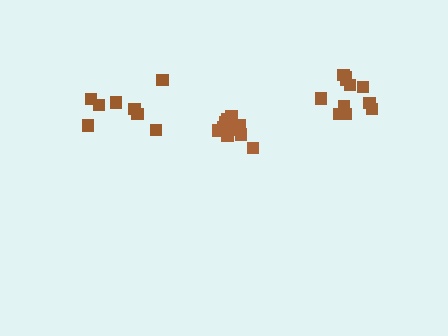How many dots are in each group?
Group 1: 11 dots, Group 2: 8 dots, Group 3: 11 dots (30 total).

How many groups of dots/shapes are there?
There are 3 groups.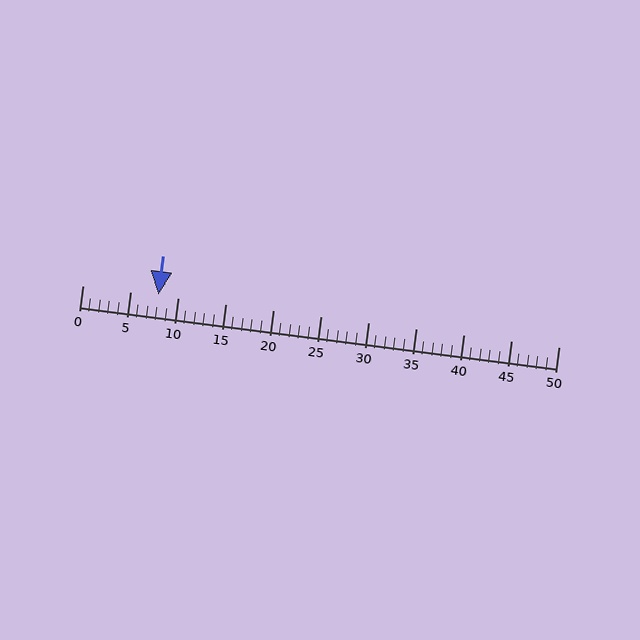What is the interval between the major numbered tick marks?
The major tick marks are spaced 5 units apart.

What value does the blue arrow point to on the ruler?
The blue arrow points to approximately 8.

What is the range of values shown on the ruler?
The ruler shows values from 0 to 50.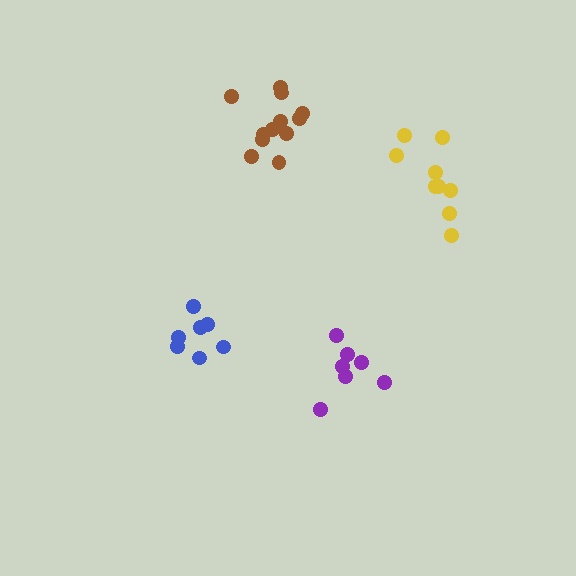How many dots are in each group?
Group 1: 9 dots, Group 2: 7 dots, Group 3: 7 dots, Group 4: 12 dots (35 total).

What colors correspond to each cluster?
The clusters are colored: yellow, blue, purple, brown.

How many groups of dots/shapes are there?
There are 4 groups.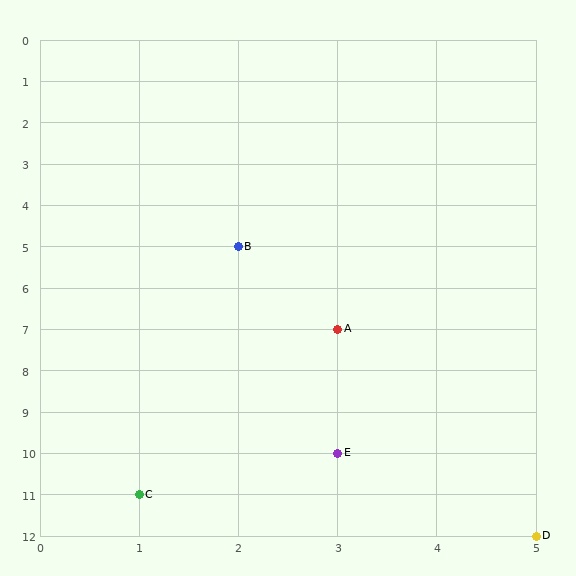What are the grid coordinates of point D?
Point D is at grid coordinates (5, 12).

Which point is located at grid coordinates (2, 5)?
Point B is at (2, 5).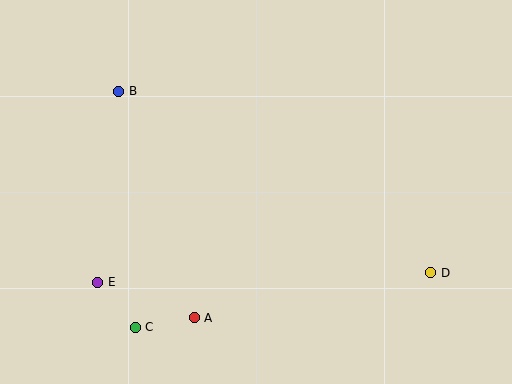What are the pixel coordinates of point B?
Point B is at (119, 91).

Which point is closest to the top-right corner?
Point D is closest to the top-right corner.